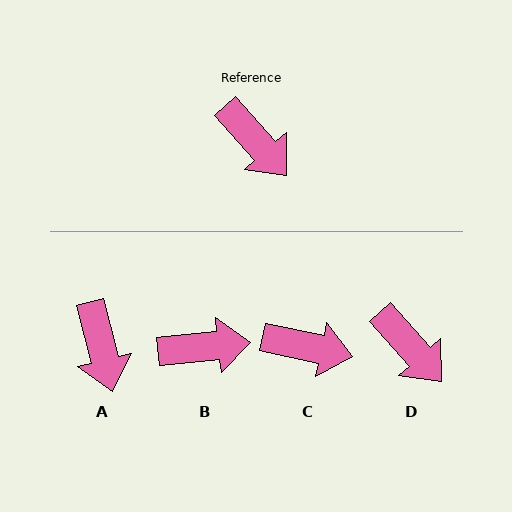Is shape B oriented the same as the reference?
No, it is off by about 54 degrees.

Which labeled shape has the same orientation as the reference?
D.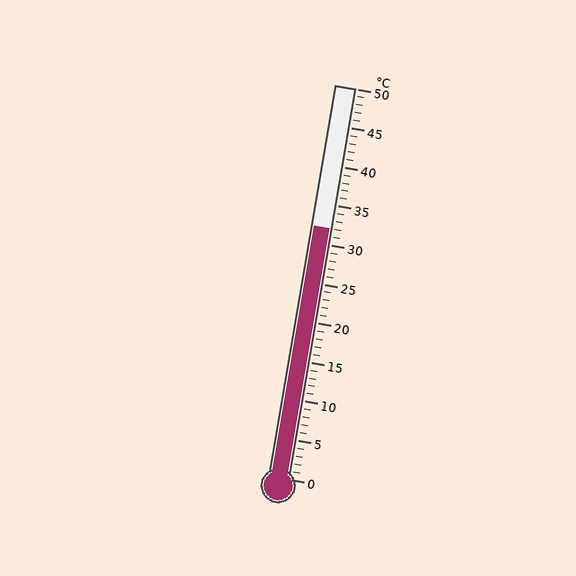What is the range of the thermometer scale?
The thermometer scale ranges from 0°C to 50°C.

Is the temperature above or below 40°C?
The temperature is below 40°C.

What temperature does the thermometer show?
The thermometer shows approximately 32°C.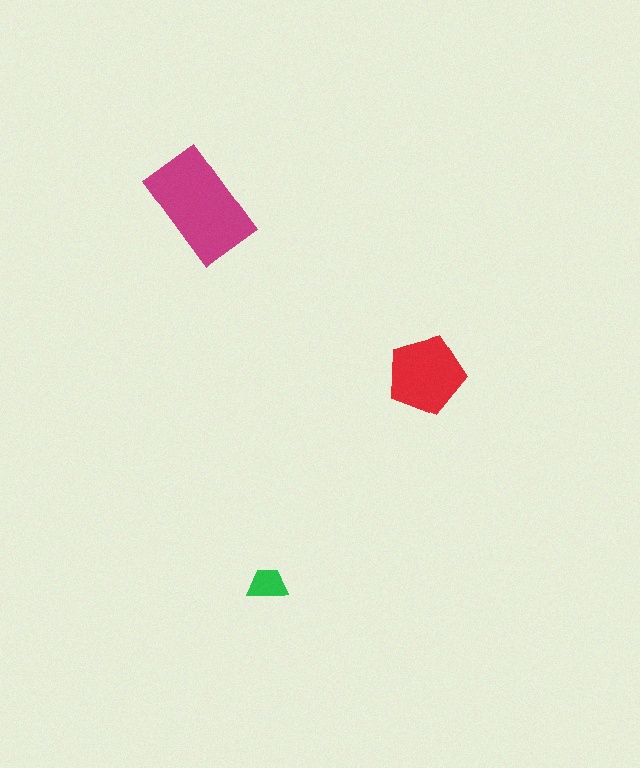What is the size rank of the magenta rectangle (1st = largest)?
1st.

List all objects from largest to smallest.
The magenta rectangle, the red pentagon, the green trapezoid.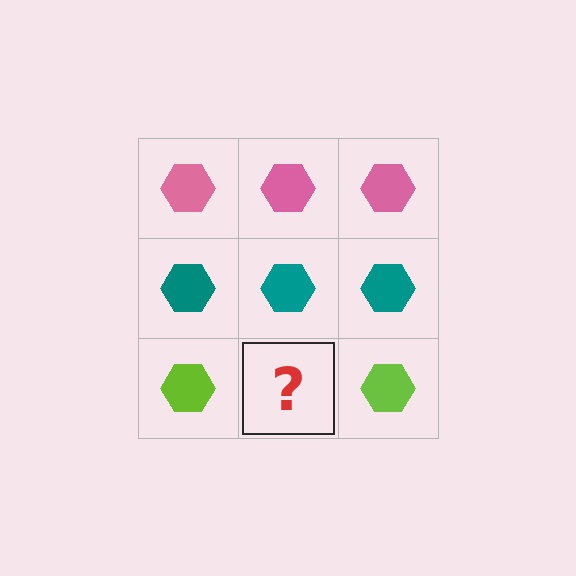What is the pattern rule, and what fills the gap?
The rule is that each row has a consistent color. The gap should be filled with a lime hexagon.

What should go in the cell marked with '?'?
The missing cell should contain a lime hexagon.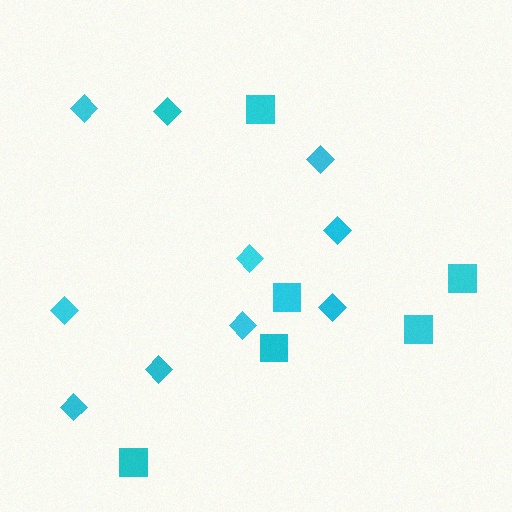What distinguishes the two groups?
There are 2 groups: one group of squares (6) and one group of diamonds (10).